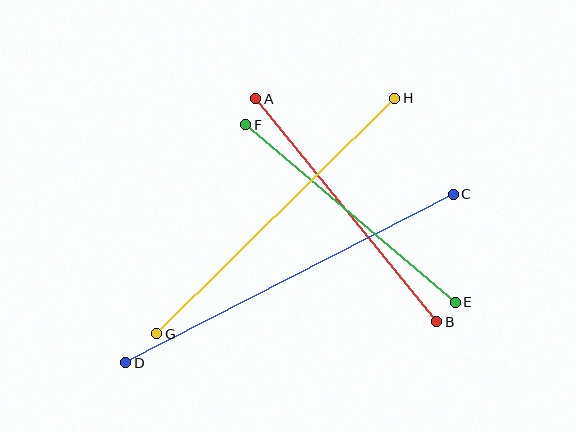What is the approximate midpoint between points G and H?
The midpoint is at approximately (276, 216) pixels.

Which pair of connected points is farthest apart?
Points C and D are farthest apart.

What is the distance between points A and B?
The distance is approximately 287 pixels.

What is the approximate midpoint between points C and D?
The midpoint is at approximately (290, 278) pixels.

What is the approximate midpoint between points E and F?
The midpoint is at approximately (351, 213) pixels.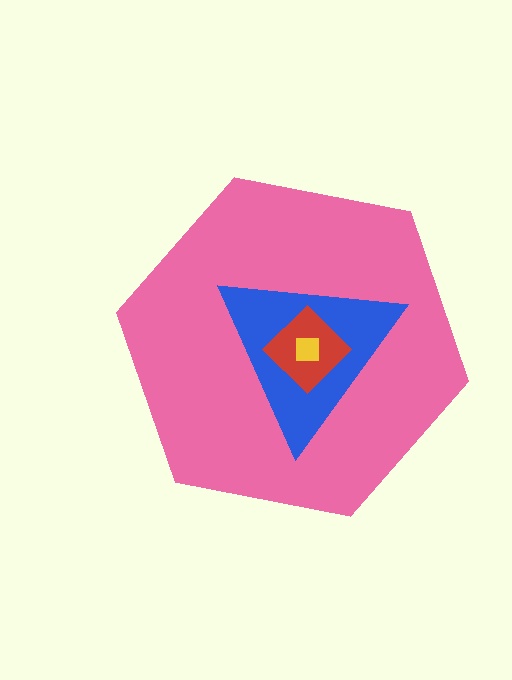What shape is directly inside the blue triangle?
The red diamond.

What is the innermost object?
The yellow square.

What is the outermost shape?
The pink hexagon.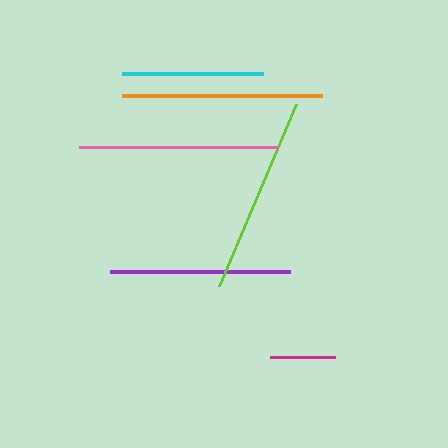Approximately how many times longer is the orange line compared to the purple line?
The orange line is approximately 1.1 times the length of the purple line.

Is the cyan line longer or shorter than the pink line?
The pink line is longer than the cyan line.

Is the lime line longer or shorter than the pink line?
The pink line is longer than the lime line.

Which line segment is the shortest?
The magenta line is the shortest at approximately 66 pixels.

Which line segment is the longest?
The orange line is the longest at approximately 200 pixels.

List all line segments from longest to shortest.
From longest to shortest: orange, pink, lime, purple, cyan, magenta.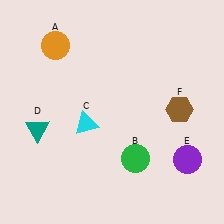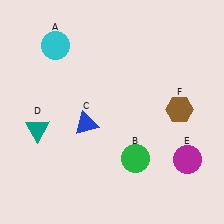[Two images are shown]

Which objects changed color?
A changed from orange to cyan. C changed from cyan to blue. E changed from purple to magenta.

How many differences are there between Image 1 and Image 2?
There are 3 differences between the two images.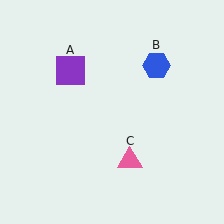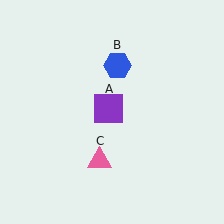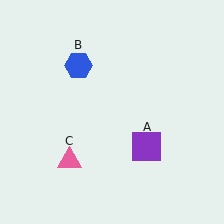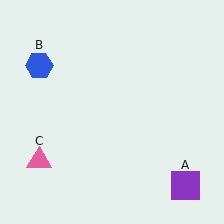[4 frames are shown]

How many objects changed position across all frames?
3 objects changed position: purple square (object A), blue hexagon (object B), pink triangle (object C).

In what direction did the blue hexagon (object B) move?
The blue hexagon (object B) moved left.